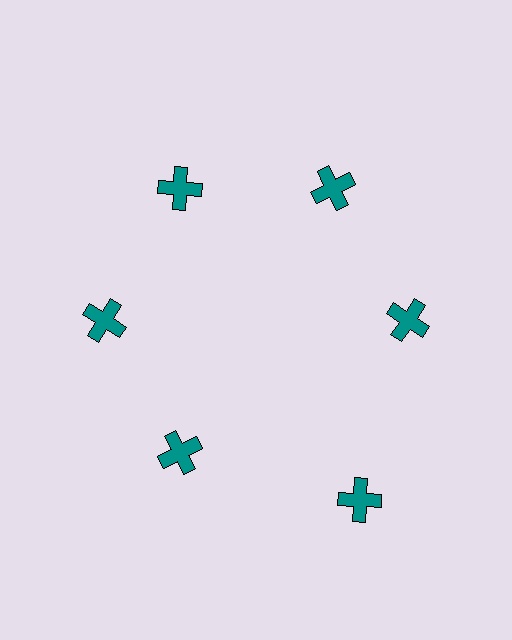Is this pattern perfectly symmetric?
No. The 6 teal crosses are arranged in a ring, but one element near the 5 o'clock position is pushed outward from the center, breaking the 6-fold rotational symmetry.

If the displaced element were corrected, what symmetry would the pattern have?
It would have 6-fold rotational symmetry — the pattern would map onto itself every 60 degrees.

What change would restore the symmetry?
The symmetry would be restored by moving it inward, back onto the ring so that all 6 crosses sit at equal angles and equal distance from the center.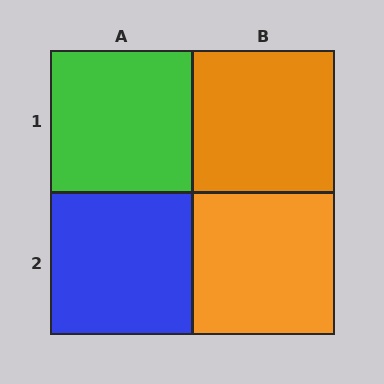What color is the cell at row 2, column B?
Orange.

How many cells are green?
1 cell is green.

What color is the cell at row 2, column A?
Blue.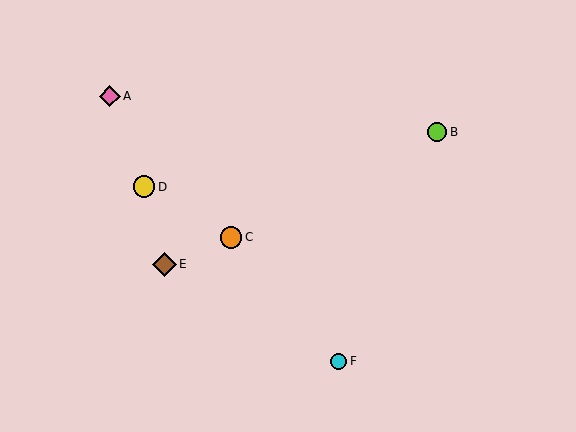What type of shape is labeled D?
Shape D is a yellow circle.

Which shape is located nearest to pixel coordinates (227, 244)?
The orange circle (labeled C) at (231, 237) is nearest to that location.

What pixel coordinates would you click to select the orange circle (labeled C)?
Click at (231, 237) to select the orange circle C.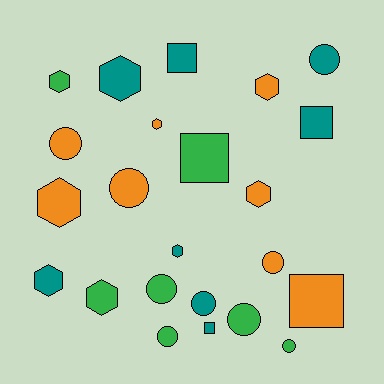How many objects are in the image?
There are 23 objects.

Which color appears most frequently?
Orange, with 8 objects.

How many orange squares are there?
There is 1 orange square.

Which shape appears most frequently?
Hexagon, with 9 objects.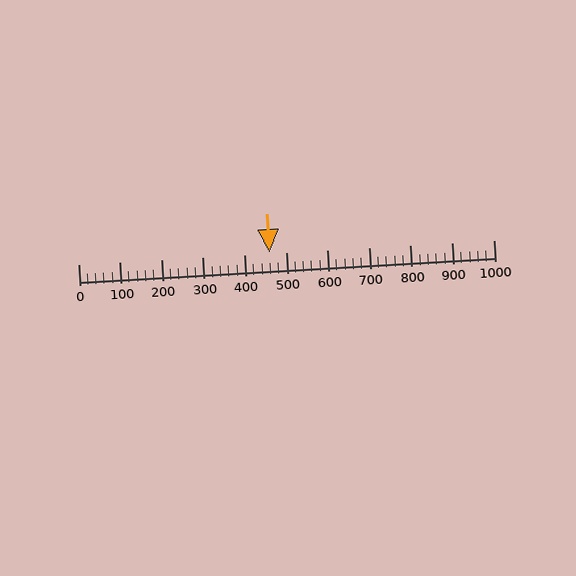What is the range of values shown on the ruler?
The ruler shows values from 0 to 1000.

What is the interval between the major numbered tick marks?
The major tick marks are spaced 100 units apart.